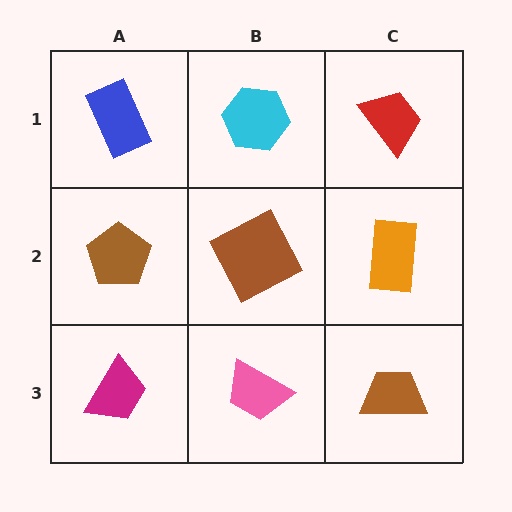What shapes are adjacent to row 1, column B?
A brown square (row 2, column B), a blue rectangle (row 1, column A), a red trapezoid (row 1, column C).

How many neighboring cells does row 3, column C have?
2.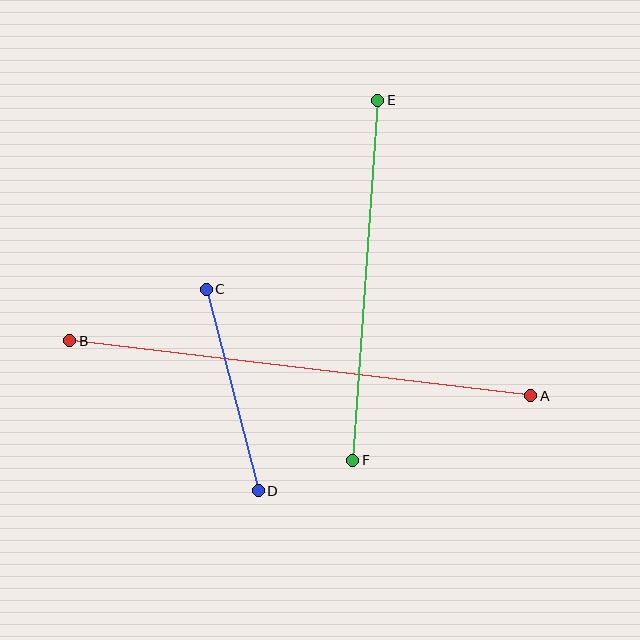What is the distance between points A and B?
The distance is approximately 464 pixels.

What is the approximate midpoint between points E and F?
The midpoint is at approximately (365, 280) pixels.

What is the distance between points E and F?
The distance is approximately 361 pixels.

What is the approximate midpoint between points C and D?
The midpoint is at approximately (232, 390) pixels.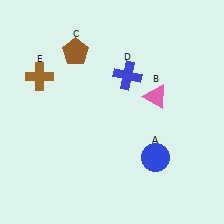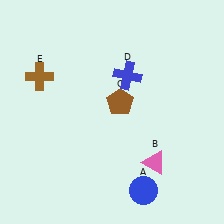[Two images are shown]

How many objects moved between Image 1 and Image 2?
3 objects moved between the two images.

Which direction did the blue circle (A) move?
The blue circle (A) moved down.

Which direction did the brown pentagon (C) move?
The brown pentagon (C) moved down.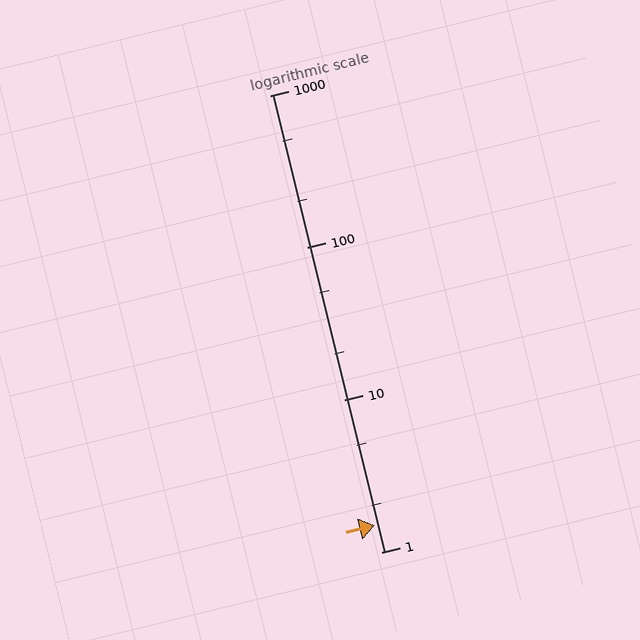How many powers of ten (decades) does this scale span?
The scale spans 3 decades, from 1 to 1000.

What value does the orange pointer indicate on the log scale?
The pointer indicates approximately 1.5.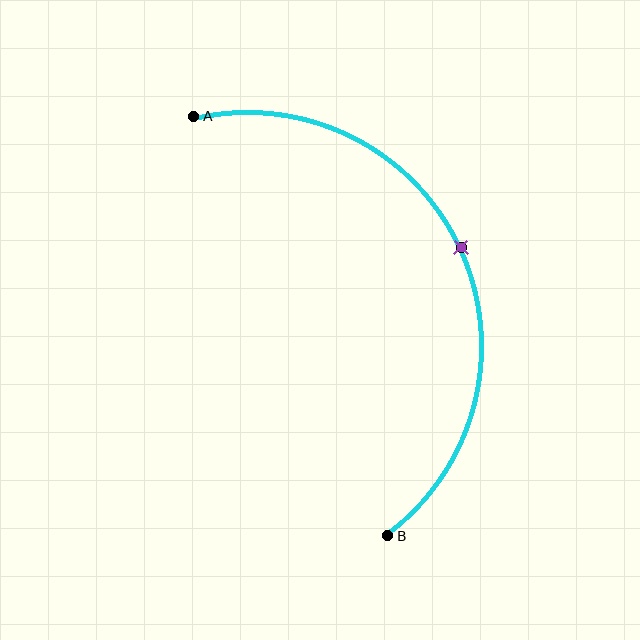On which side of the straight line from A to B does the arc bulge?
The arc bulges to the right of the straight line connecting A and B.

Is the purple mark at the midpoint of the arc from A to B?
Yes. The purple mark lies on the arc at equal arc-length from both A and B — it is the arc midpoint.